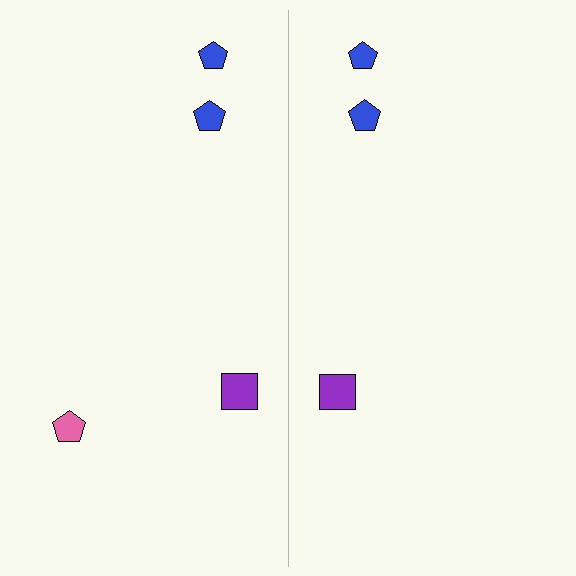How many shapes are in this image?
There are 7 shapes in this image.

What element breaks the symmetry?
A pink pentagon is missing from the right side.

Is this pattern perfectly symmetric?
No, the pattern is not perfectly symmetric. A pink pentagon is missing from the right side.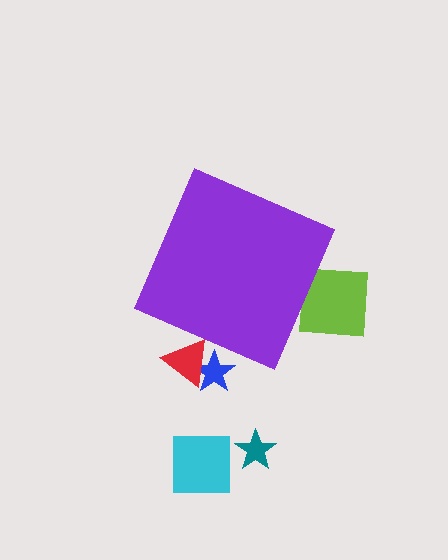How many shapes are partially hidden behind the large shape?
3 shapes are partially hidden.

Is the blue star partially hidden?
Yes, the blue star is partially hidden behind the purple diamond.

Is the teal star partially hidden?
No, the teal star is fully visible.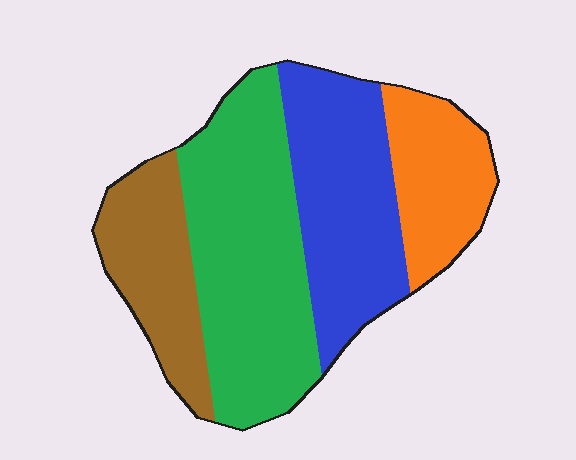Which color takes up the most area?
Green, at roughly 40%.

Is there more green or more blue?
Green.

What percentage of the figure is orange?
Orange covers roughly 15% of the figure.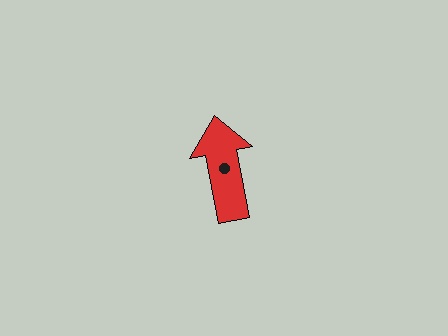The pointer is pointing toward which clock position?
Roughly 12 o'clock.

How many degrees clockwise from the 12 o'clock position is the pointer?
Approximately 349 degrees.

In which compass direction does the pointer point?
North.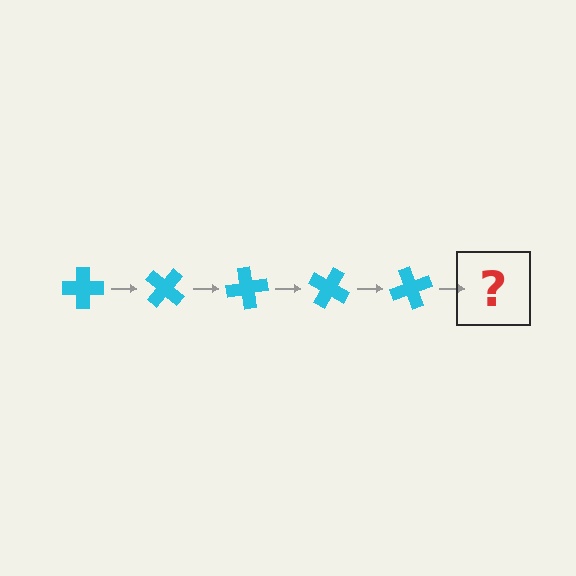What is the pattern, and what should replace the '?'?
The pattern is that the cross rotates 40 degrees each step. The '?' should be a cyan cross rotated 200 degrees.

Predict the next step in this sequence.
The next step is a cyan cross rotated 200 degrees.